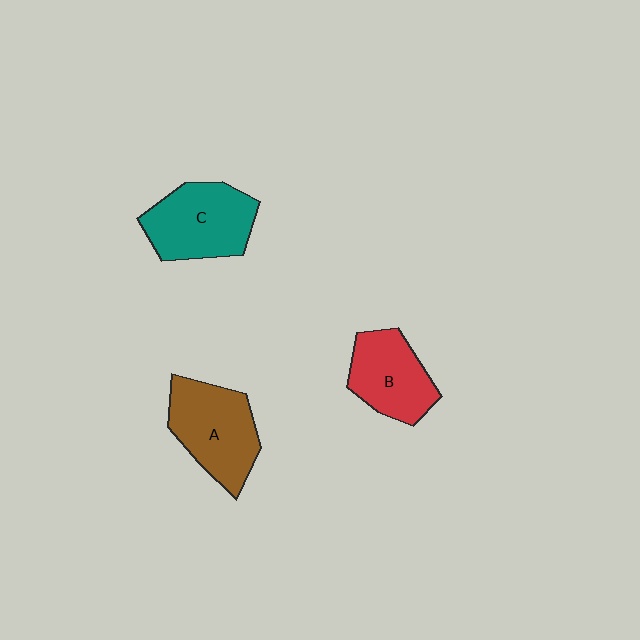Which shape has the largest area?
Shape C (teal).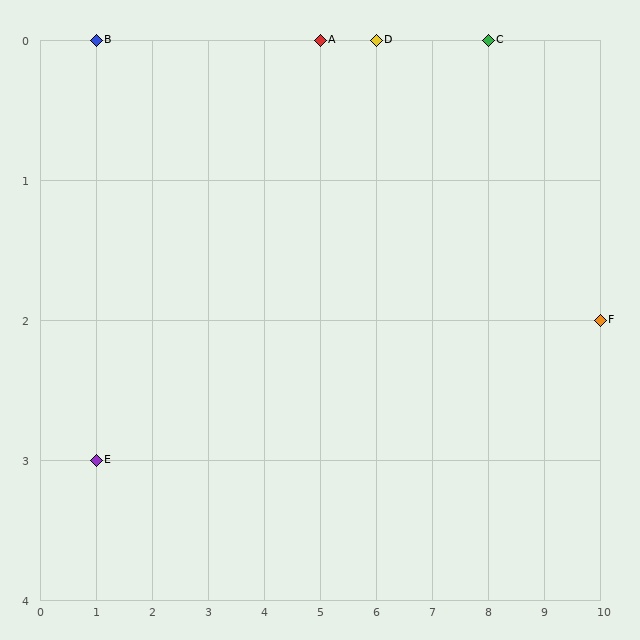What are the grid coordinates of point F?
Point F is at grid coordinates (10, 2).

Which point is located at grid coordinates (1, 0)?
Point B is at (1, 0).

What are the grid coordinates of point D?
Point D is at grid coordinates (6, 0).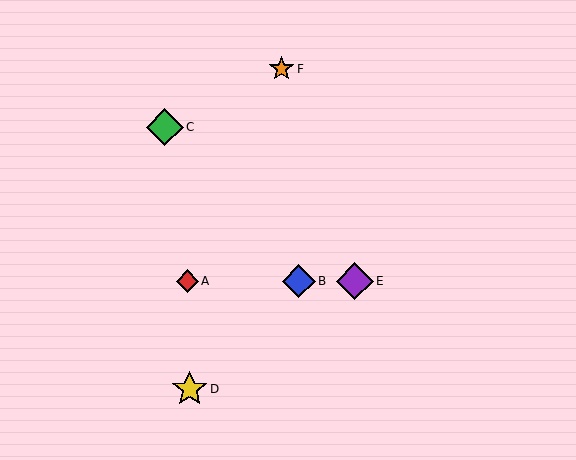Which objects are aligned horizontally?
Objects A, B, E are aligned horizontally.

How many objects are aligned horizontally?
3 objects (A, B, E) are aligned horizontally.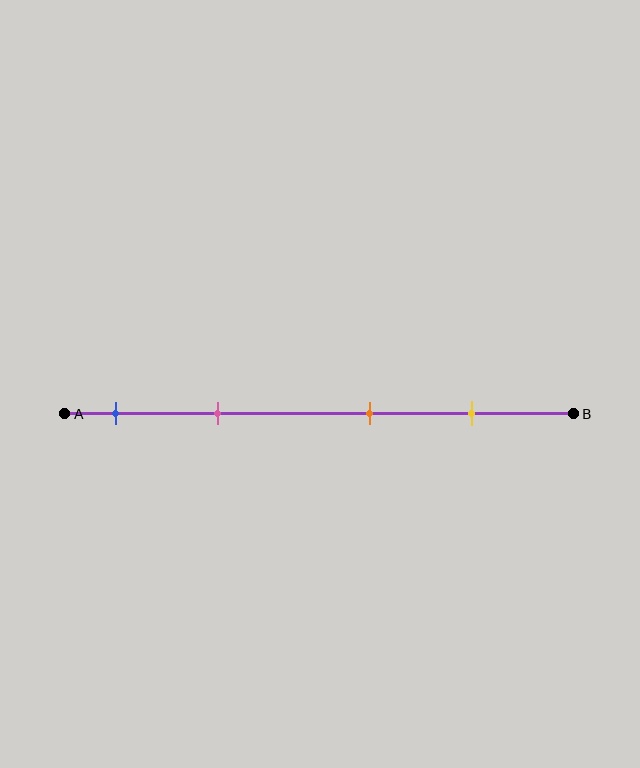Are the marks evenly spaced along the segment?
No, the marks are not evenly spaced.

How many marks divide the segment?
There are 4 marks dividing the segment.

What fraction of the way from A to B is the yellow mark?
The yellow mark is approximately 80% (0.8) of the way from A to B.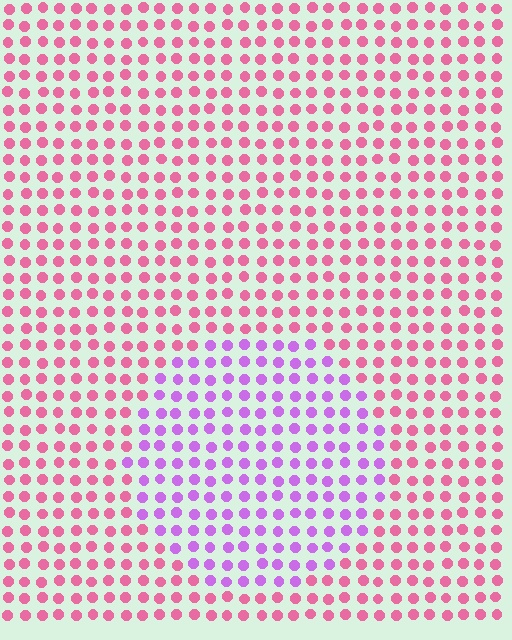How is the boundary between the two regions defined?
The boundary is defined purely by a slight shift in hue (about 48 degrees). Spacing, size, and orientation are identical on both sides.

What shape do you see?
I see a circle.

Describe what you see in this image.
The image is filled with small pink elements in a uniform arrangement. A circle-shaped region is visible where the elements are tinted to a slightly different hue, forming a subtle color boundary.